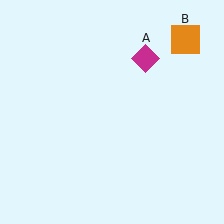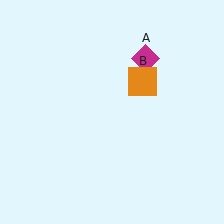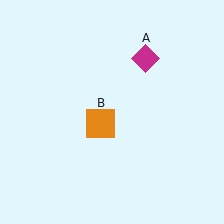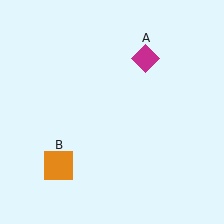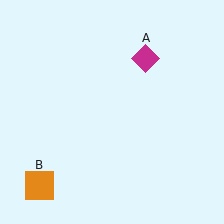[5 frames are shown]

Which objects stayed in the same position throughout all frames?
Magenta diamond (object A) remained stationary.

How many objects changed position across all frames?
1 object changed position: orange square (object B).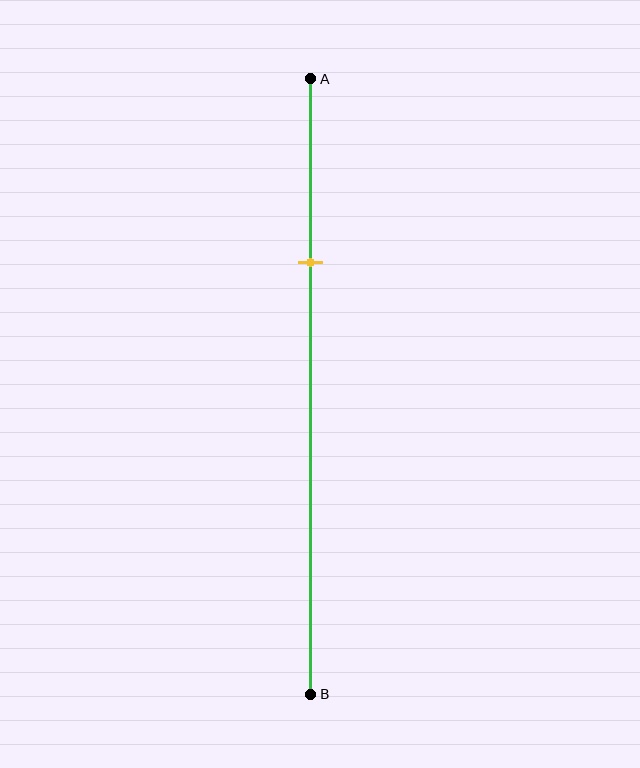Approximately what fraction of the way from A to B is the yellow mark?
The yellow mark is approximately 30% of the way from A to B.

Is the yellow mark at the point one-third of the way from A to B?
No, the mark is at about 30% from A, not at the 33% one-third point.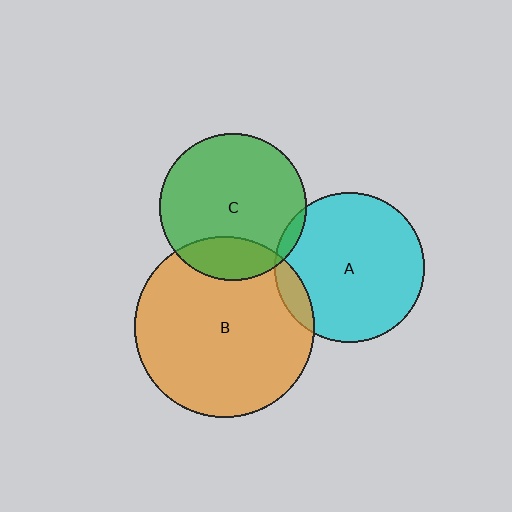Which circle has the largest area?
Circle B (orange).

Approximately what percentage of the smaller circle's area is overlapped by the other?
Approximately 5%.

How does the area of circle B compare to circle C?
Approximately 1.5 times.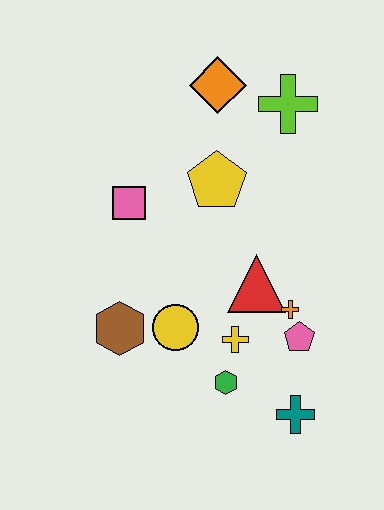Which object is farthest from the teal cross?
The orange diamond is farthest from the teal cross.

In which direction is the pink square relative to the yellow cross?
The pink square is above the yellow cross.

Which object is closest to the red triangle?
The orange cross is closest to the red triangle.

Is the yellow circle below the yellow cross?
No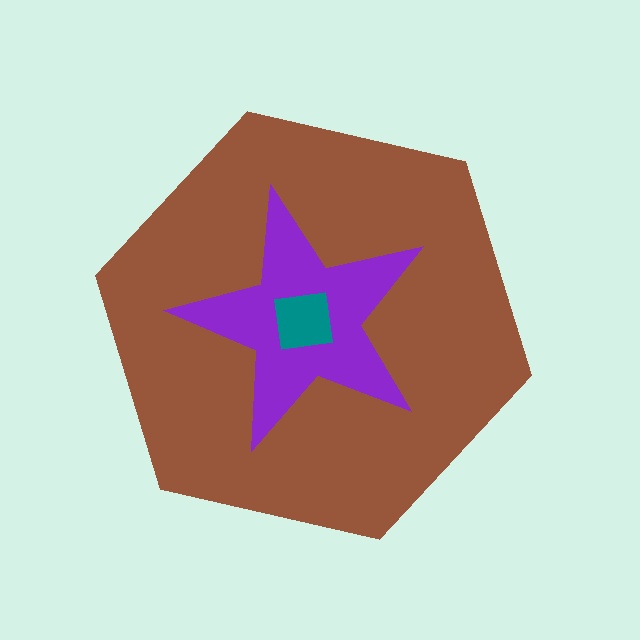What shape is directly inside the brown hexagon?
The purple star.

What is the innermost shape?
The teal square.